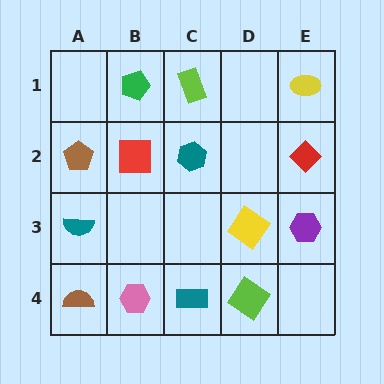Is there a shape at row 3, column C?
No, that cell is empty.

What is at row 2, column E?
A red diamond.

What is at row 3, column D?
A yellow diamond.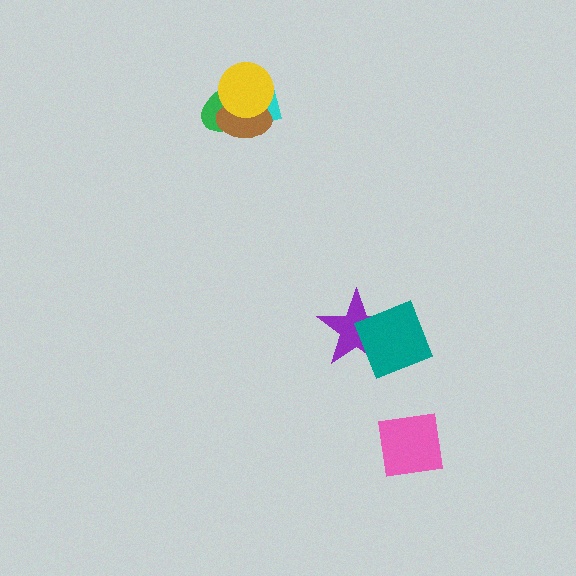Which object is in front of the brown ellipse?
The yellow circle is in front of the brown ellipse.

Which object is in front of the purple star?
The teal square is in front of the purple star.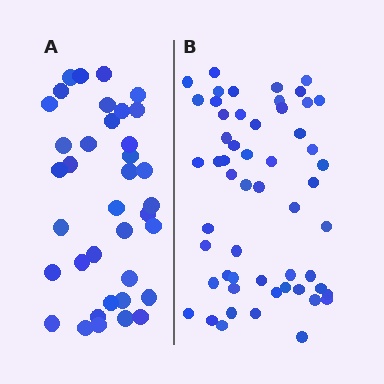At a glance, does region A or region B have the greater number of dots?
Region B (the right region) has more dots.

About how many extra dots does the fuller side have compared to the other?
Region B has approximately 20 more dots than region A.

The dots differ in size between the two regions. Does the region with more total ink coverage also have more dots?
No. Region A has more total ink coverage because its dots are larger, but region B actually contains more individual dots. Total area can be misleading — the number of items is what matters here.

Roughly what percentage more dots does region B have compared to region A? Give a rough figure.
About 50% more.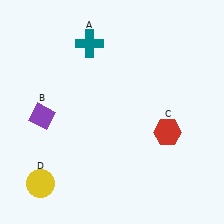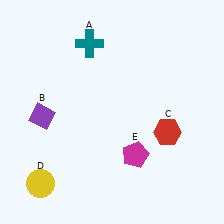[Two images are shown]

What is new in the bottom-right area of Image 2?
A magenta pentagon (E) was added in the bottom-right area of Image 2.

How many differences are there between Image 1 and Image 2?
There is 1 difference between the two images.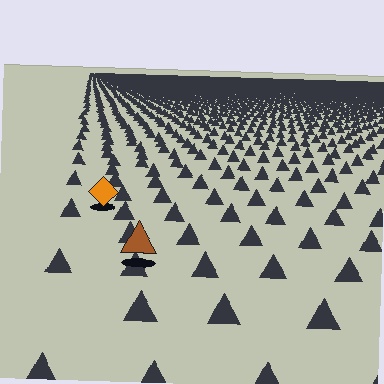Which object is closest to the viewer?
The brown triangle is closest. The texture marks near it are larger and more spread out.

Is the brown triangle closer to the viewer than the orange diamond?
Yes. The brown triangle is closer — you can tell from the texture gradient: the ground texture is coarser near it.